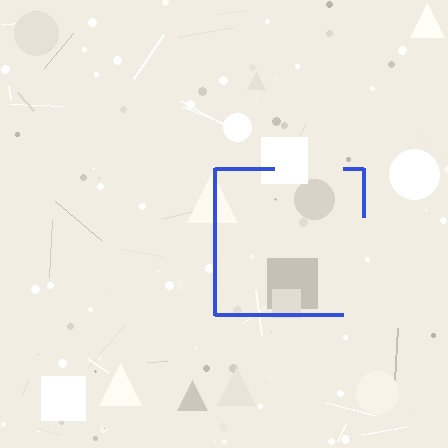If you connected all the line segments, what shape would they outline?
They would outline a square.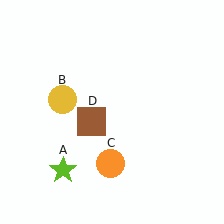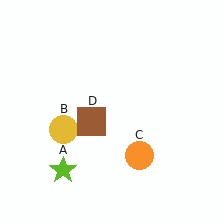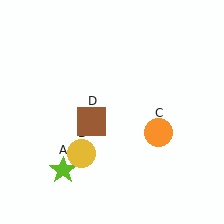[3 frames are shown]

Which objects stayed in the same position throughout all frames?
Lime star (object A) and brown square (object D) remained stationary.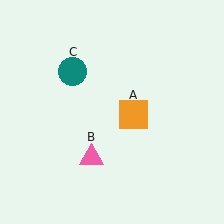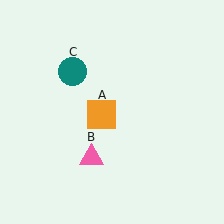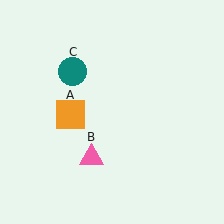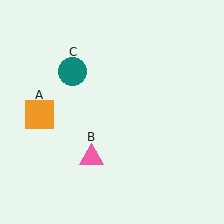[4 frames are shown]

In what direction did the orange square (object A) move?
The orange square (object A) moved left.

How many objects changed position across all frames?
1 object changed position: orange square (object A).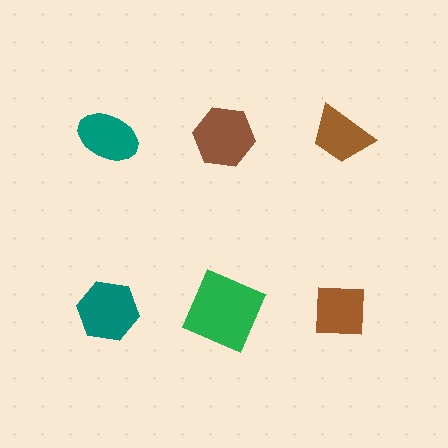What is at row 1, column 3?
A brown trapezoid.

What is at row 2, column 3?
A brown square.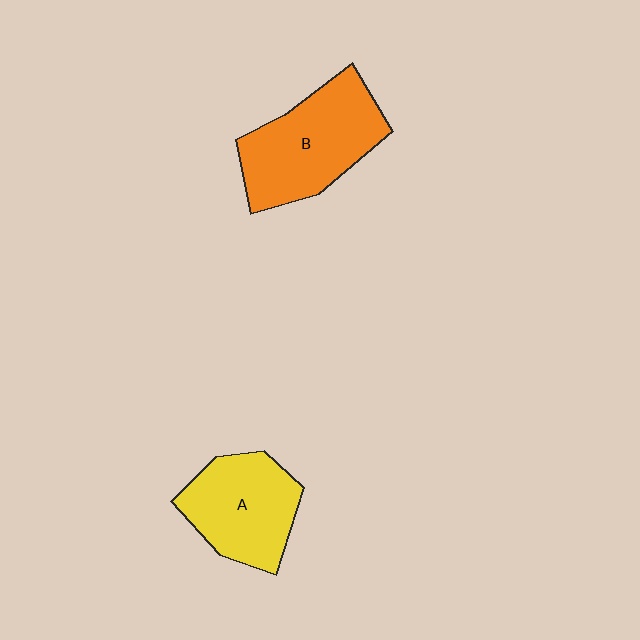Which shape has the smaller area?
Shape A (yellow).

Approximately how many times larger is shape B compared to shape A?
Approximately 1.2 times.